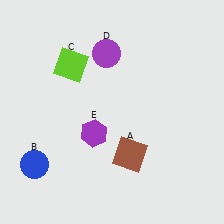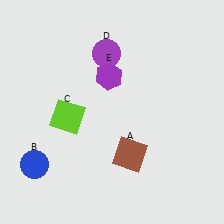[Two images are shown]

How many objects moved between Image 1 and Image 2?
2 objects moved between the two images.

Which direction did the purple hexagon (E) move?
The purple hexagon (E) moved up.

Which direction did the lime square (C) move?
The lime square (C) moved down.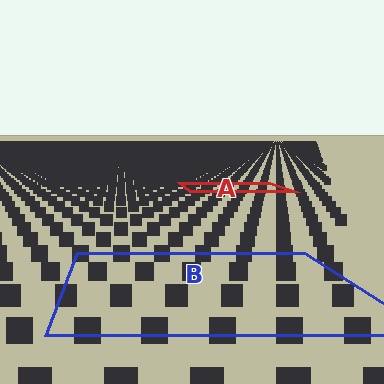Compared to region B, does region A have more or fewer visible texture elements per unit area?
Region A has more texture elements per unit area — they are packed more densely because it is farther away.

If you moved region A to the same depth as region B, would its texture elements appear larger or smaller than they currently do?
They would appear larger. At a closer depth, the same texture elements are projected at a bigger on-screen size.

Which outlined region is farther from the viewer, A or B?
Region A is farther from the viewer — the texture elements inside it appear smaller and more densely packed.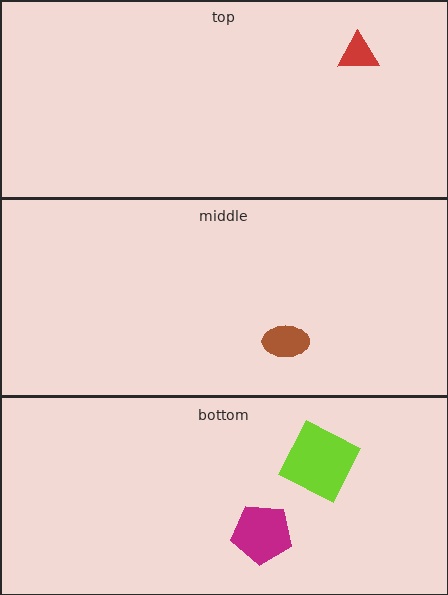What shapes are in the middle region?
The brown ellipse.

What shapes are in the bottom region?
The lime square, the magenta pentagon.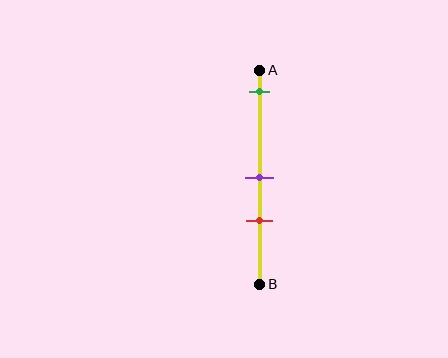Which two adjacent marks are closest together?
The purple and red marks are the closest adjacent pair.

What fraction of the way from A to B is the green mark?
The green mark is approximately 10% (0.1) of the way from A to B.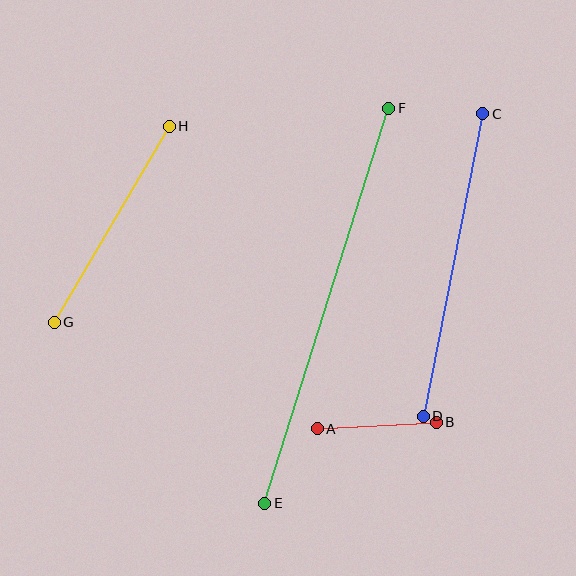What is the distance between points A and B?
The distance is approximately 119 pixels.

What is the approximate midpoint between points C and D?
The midpoint is at approximately (453, 265) pixels.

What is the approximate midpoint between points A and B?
The midpoint is at approximately (377, 425) pixels.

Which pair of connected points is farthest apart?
Points E and F are farthest apart.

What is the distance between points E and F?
The distance is approximately 414 pixels.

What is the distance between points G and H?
The distance is approximately 228 pixels.